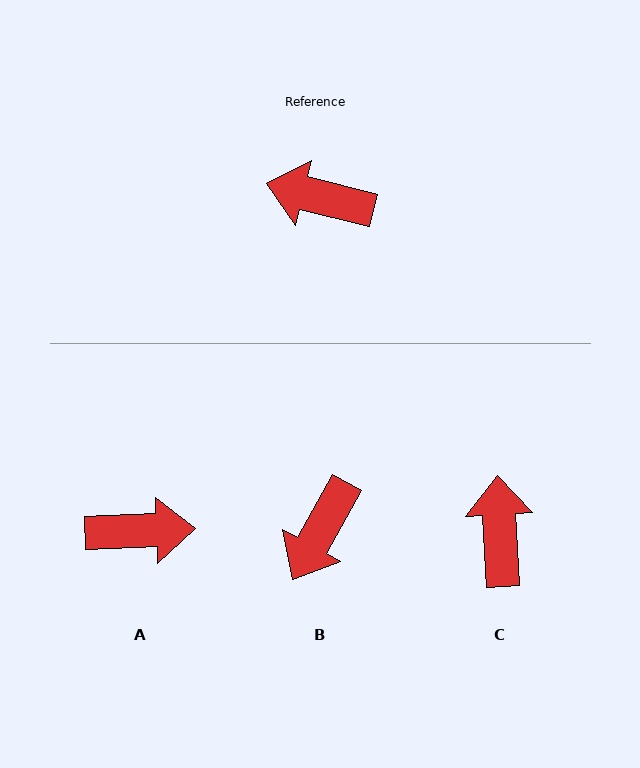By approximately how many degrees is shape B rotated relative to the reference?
Approximately 74 degrees counter-clockwise.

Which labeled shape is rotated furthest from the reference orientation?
A, about 164 degrees away.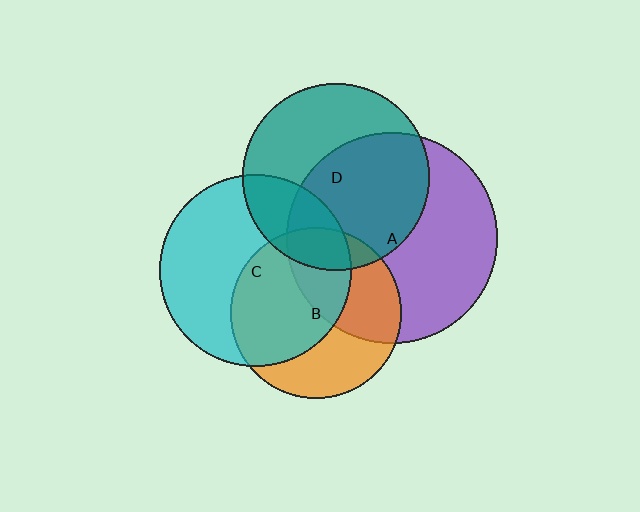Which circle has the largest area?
Circle A (purple).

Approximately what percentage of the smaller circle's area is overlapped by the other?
Approximately 20%.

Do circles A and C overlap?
Yes.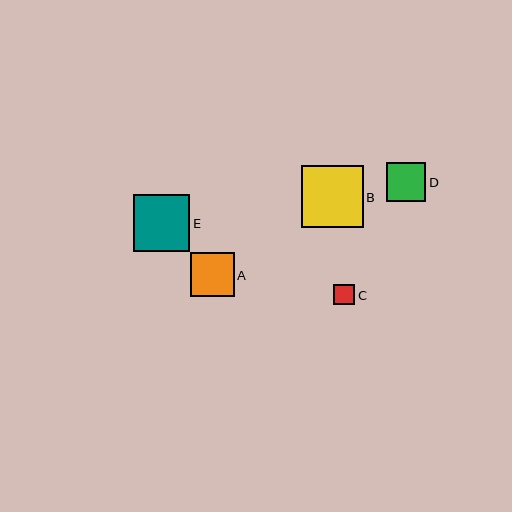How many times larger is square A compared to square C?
Square A is approximately 2.1 times the size of square C.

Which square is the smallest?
Square C is the smallest with a size of approximately 21 pixels.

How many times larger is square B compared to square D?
Square B is approximately 1.6 times the size of square D.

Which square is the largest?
Square B is the largest with a size of approximately 62 pixels.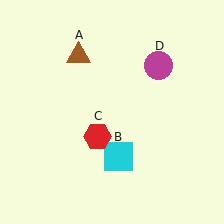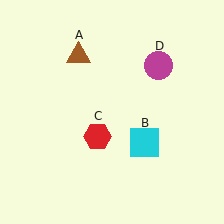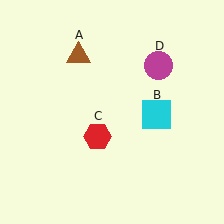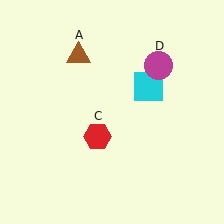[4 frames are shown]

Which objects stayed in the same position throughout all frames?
Brown triangle (object A) and red hexagon (object C) and magenta circle (object D) remained stationary.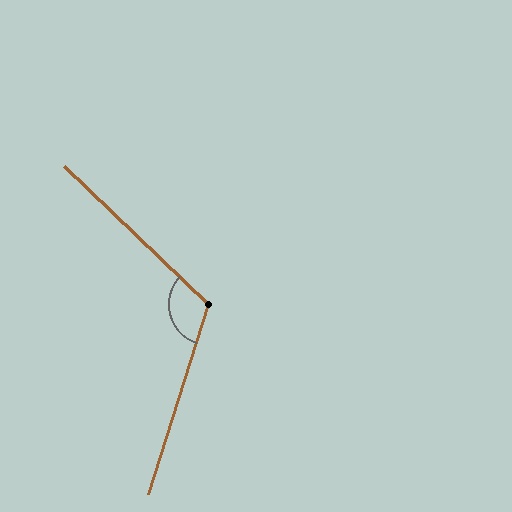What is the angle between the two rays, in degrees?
Approximately 116 degrees.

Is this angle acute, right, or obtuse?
It is obtuse.